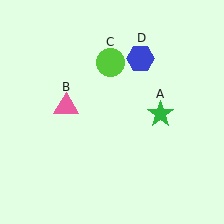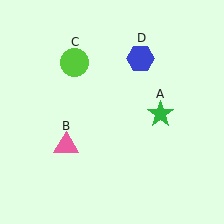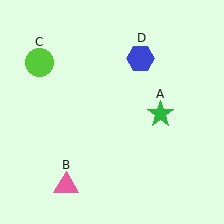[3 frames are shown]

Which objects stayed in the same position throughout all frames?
Green star (object A) and blue hexagon (object D) remained stationary.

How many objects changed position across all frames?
2 objects changed position: pink triangle (object B), lime circle (object C).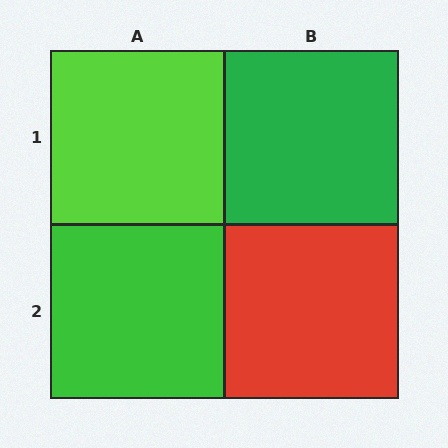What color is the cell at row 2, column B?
Red.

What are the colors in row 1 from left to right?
Lime, green.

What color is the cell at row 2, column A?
Green.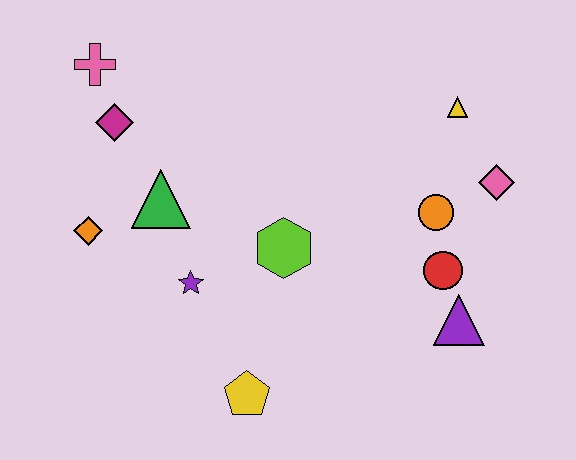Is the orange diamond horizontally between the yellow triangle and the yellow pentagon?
No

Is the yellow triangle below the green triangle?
No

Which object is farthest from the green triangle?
The pink diamond is farthest from the green triangle.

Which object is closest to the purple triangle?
The red circle is closest to the purple triangle.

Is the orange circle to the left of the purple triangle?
Yes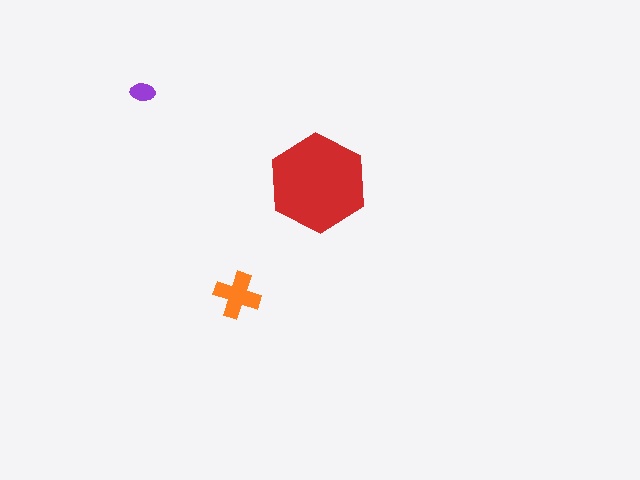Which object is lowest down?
The orange cross is bottommost.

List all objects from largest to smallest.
The red hexagon, the orange cross, the purple ellipse.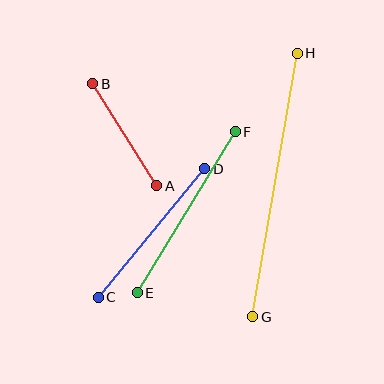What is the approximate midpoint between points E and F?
The midpoint is at approximately (186, 212) pixels.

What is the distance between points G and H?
The distance is approximately 267 pixels.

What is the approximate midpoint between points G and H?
The midpoint is at approximately (275, 185) pixels.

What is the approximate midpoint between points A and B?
The midpoint is at approximately (125, 135) pixels.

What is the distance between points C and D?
The distance is approximately 167 pixels.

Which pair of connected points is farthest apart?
Points G and H are farthest apart.